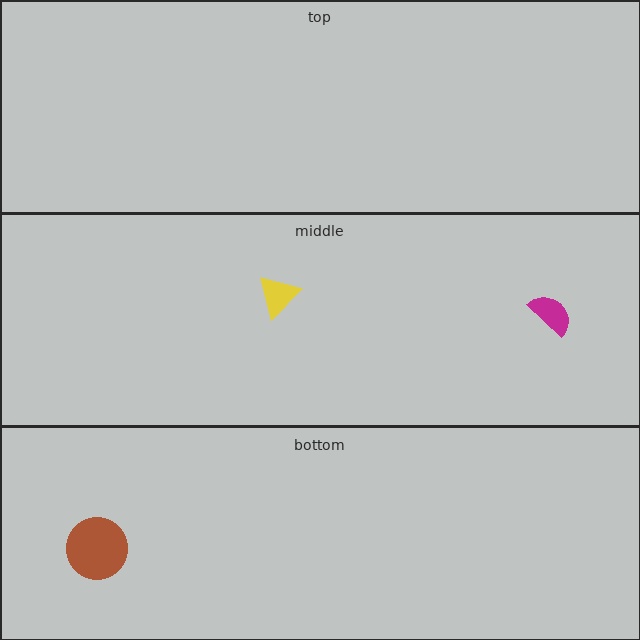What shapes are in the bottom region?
The brown circle.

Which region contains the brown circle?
The bottom region.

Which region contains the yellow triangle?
The middle region.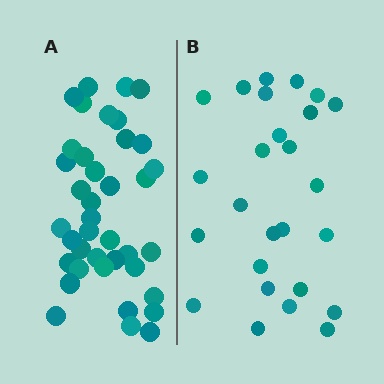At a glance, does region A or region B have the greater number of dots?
Region A (the left region) has more dots.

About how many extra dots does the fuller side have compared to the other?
Region A has approximately 15 more dots than region B.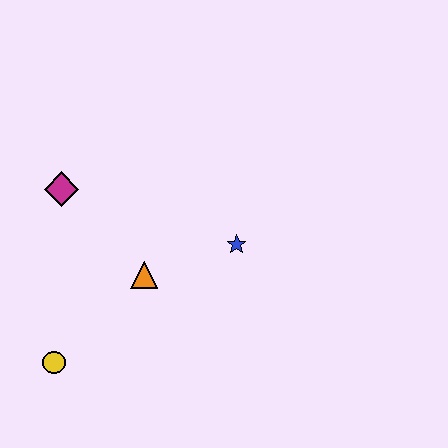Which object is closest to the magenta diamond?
The orange triangle is closest to the magenta diamond.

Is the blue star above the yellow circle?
Yes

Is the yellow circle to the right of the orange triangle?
No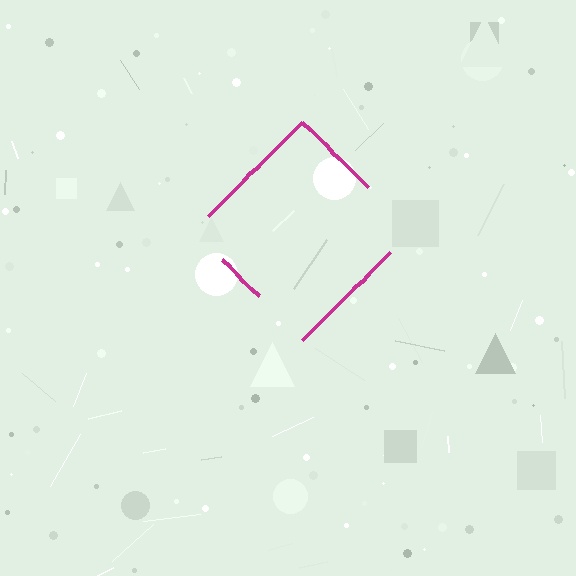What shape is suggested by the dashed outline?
The dashed outline suggests a diamond.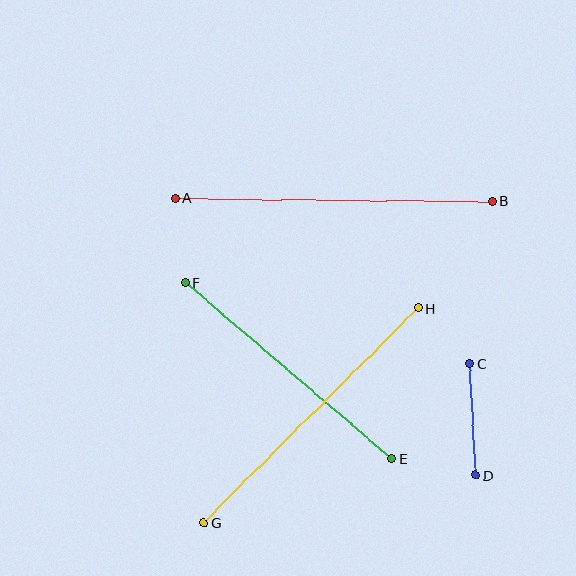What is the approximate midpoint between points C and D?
The midpoint is at approximately (473, 420) pixels.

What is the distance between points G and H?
The distance is approximately 303 pixels.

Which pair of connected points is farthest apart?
Points A and B are farthest apart.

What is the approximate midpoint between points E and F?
The midpoint is at approximately (289, 371) pixels.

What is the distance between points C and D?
The distance is approximately 112 pixels.